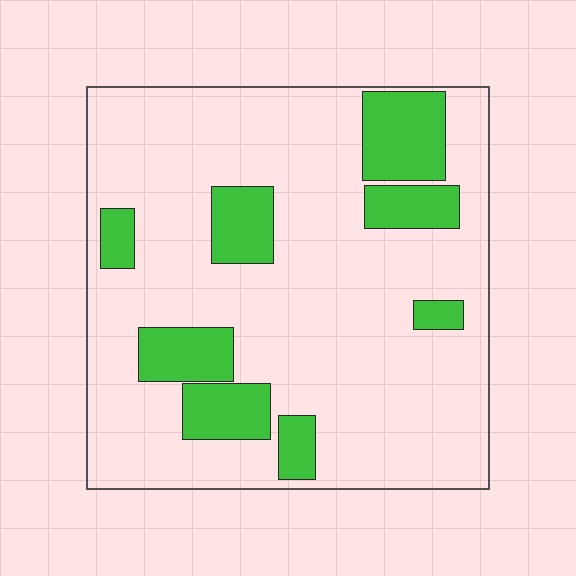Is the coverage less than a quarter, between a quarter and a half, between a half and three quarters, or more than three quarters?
Less than a quarter.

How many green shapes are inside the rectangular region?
8.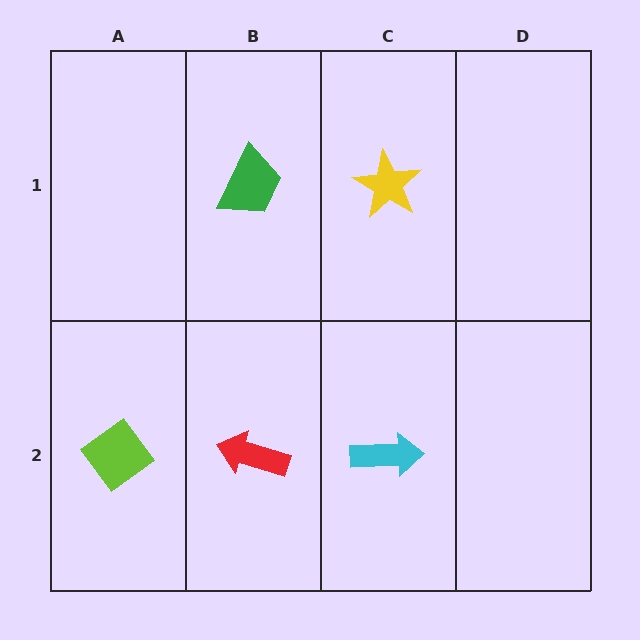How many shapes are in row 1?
2 shapes.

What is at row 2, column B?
A red arrow.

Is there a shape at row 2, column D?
No, that cell is empty.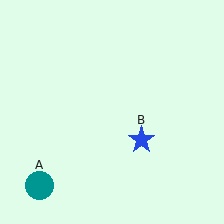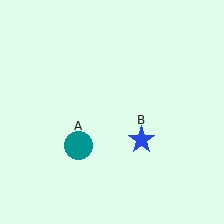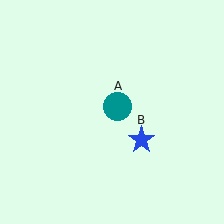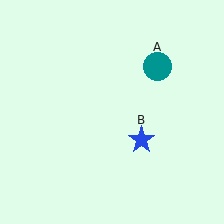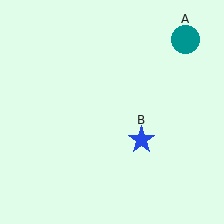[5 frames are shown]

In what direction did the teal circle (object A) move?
The teal circle (object A) moved up and to the right.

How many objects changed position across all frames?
1 object changed position: teal circle (object A).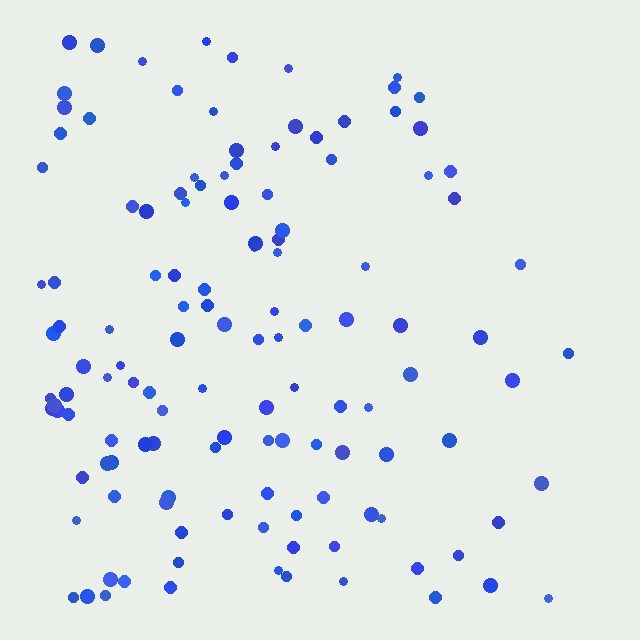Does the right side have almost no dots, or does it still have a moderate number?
Still a moderate number, just noticeably fewer than the left.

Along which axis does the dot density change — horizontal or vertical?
Horizontal.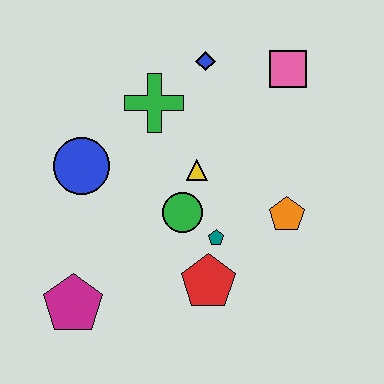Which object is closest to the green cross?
The blue diamond is closest to the green cross.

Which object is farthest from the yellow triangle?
The magenta pentagon is farthest from the yellow triangle.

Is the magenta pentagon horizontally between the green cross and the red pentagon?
No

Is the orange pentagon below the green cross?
Yes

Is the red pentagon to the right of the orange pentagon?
No